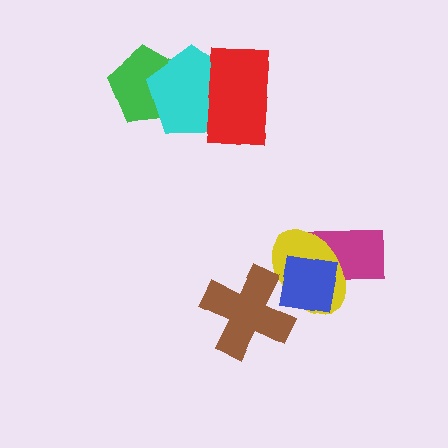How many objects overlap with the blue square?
2 objects overlap with the blue square.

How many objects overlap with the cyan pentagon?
2 objects overlap with the cyan pentagon.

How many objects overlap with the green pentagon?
1 object overlaps with the green pentagon.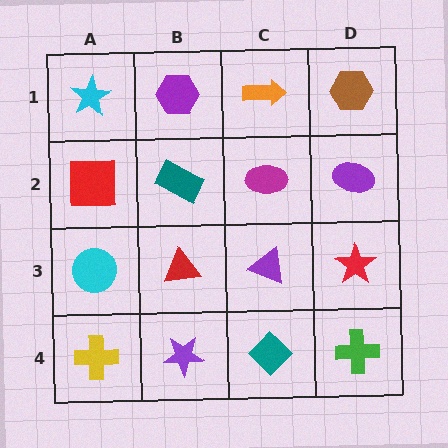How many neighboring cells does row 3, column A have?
3.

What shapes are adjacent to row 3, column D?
A purple ellipse (row 2, column D), a green cross (row 4, column D), a purple triangle (row 3, column C).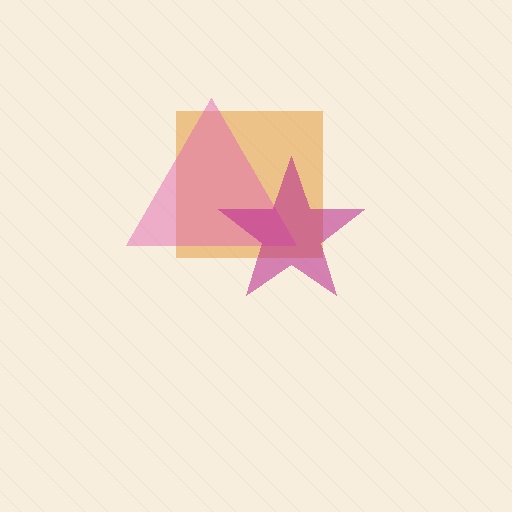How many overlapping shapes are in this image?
There are 3 overlapping shapes in the image.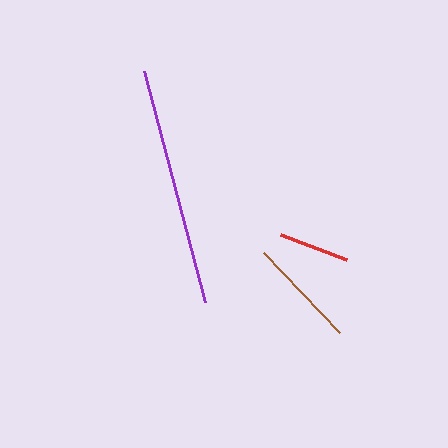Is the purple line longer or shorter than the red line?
The purple line is longer than the red line.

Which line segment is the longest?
The purple line is the longest at approximately 239 pixels.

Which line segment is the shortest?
The red line is the shortest at approximately 71 pixels.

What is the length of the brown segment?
The brown segment is approximately 110 pixels long.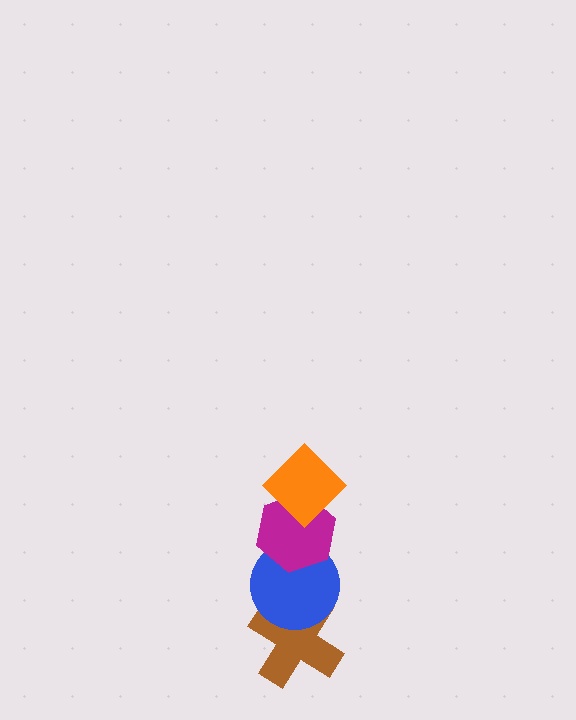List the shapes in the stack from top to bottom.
From top to bottom: the orange diamond, the magenta hexagon, the blue circle, the brown cross.